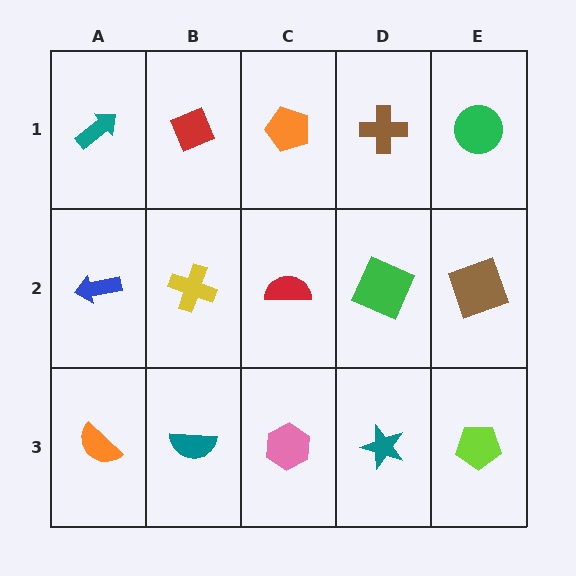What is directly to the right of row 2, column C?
A green square.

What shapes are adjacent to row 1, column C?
A red semicircle (row 2, column C), a red diamond (row 1, column B), a brown cross (row 1, column D).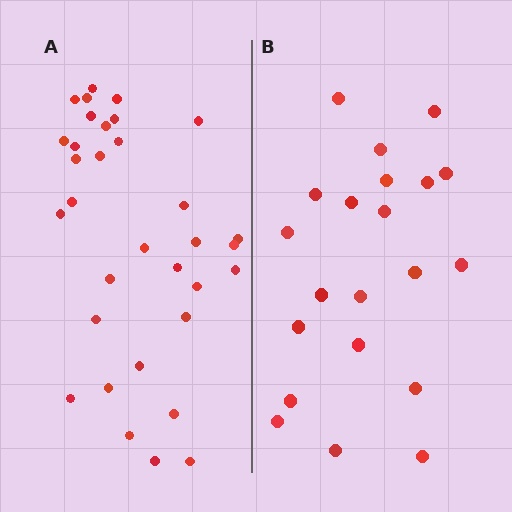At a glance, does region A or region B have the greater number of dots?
Region A (the left region) has more dots.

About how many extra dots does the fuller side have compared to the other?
Region A has roughly 12 or so more dots than region B.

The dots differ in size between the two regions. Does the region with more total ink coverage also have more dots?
No. Region B has more total ink coverage because its dots are larger, but region A actually contains more individual dots. Total area can be misleading — the number of items is what matters here.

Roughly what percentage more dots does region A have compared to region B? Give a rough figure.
About 55% more.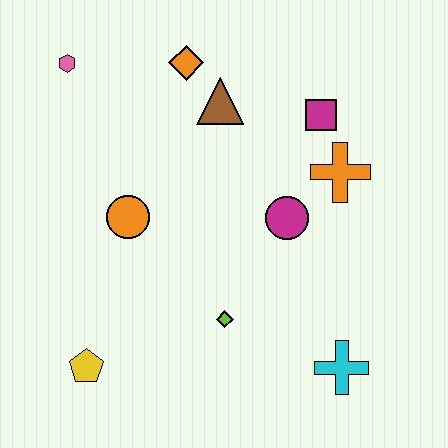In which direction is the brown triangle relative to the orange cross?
The brown triangle is to the left of the orange cross.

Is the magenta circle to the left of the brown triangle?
No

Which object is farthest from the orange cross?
The yellow pentagon is farthest from the orange cross.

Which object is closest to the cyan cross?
The lime diamond is closest to the cyan cross.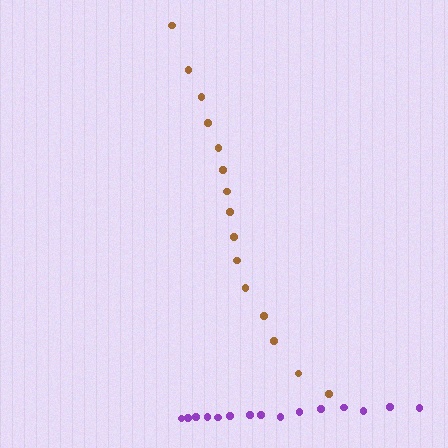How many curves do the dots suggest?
There are 2 distinct paths.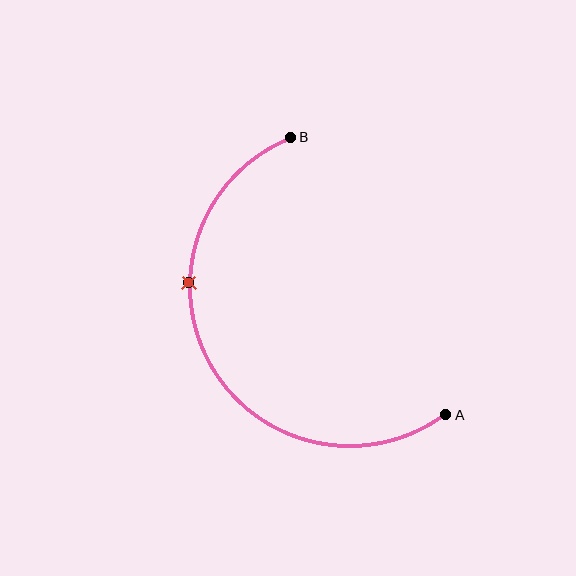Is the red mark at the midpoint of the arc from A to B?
No. The red mark lies on the arc but is closer to endpoint B. The arc midpoint would be at the point on the curve equidistant along the arc from both A and B.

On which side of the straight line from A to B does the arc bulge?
The arc bulges to the left of the straight line connecting A and B.